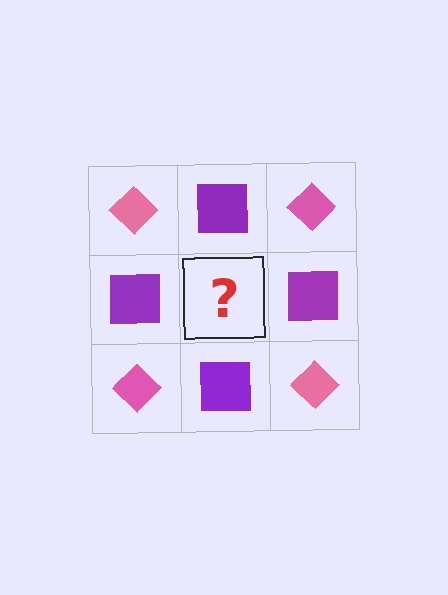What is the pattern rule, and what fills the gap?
The rule is that it alternates pink diamond and purple square in a checkerboard pattern. The gap should be filled with a pink diamond.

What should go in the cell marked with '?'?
The missing cell should contain a pink diamond.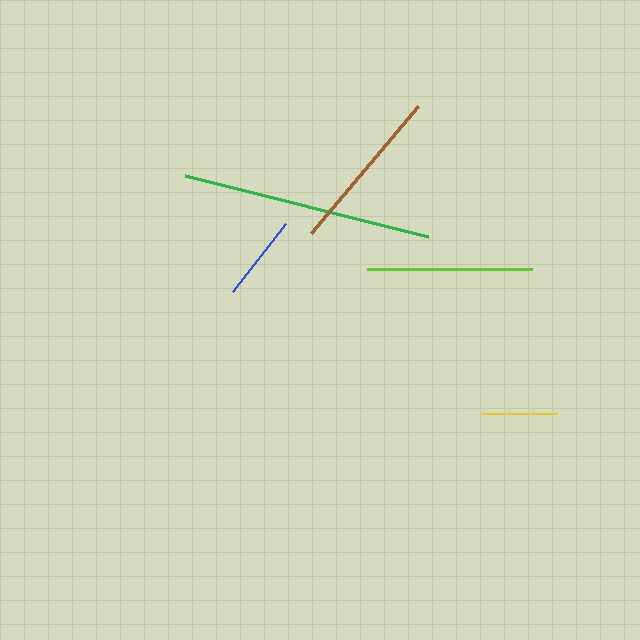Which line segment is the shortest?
The yellow line is the shortest at approximately 75 pixels.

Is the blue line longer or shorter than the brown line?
The brown line is longer than the blue line.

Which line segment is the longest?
The green line is the longest at approximately 251 pixels.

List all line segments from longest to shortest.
From longest to shortest: green, brown, lime, blue, yellow.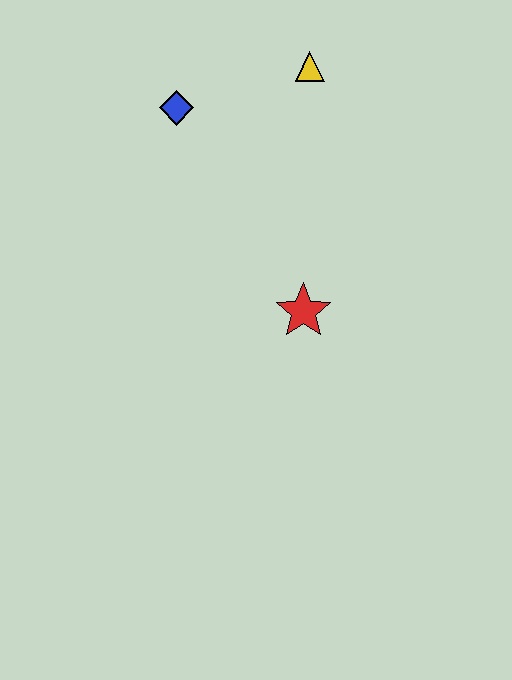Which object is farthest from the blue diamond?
The red star is farthest from the blue diamond.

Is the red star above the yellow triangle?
No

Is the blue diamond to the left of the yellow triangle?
Yes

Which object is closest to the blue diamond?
The yellow triangle is closest to the blue diamond.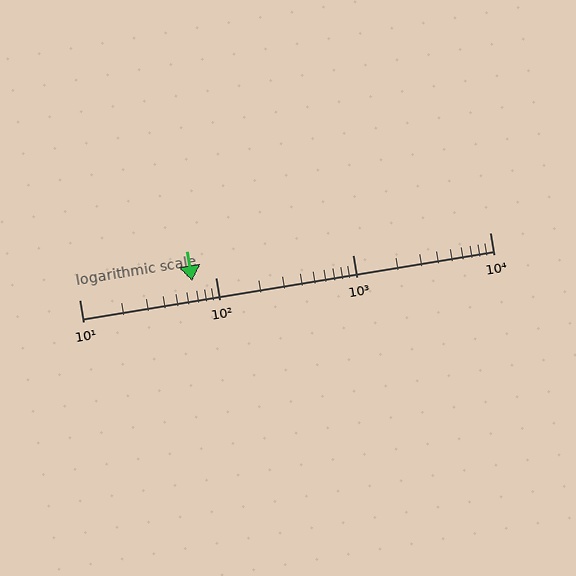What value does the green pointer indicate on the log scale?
The pointer indicates approximately 67.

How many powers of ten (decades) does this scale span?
The scale spans 3 decades, from 10 to 10000.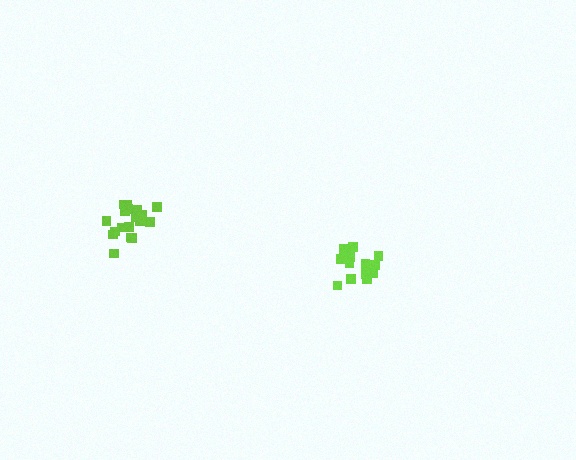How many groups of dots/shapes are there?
There are 2 groups.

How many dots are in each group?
Group 1: 18 dots, Group 2: 14 dots (32 total).